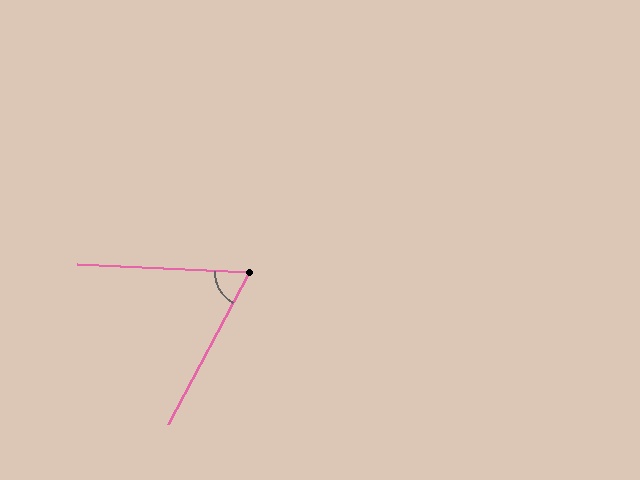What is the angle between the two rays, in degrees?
Approximately 65 degrees.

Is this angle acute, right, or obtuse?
It is acute.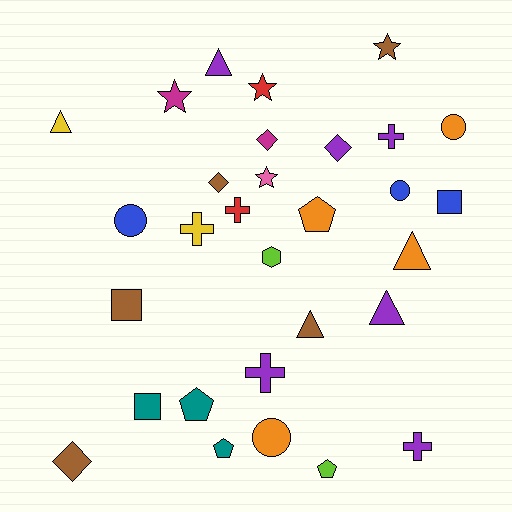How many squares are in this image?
There are 3 squares.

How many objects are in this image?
There are 30 objects.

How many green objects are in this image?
There are no green objects.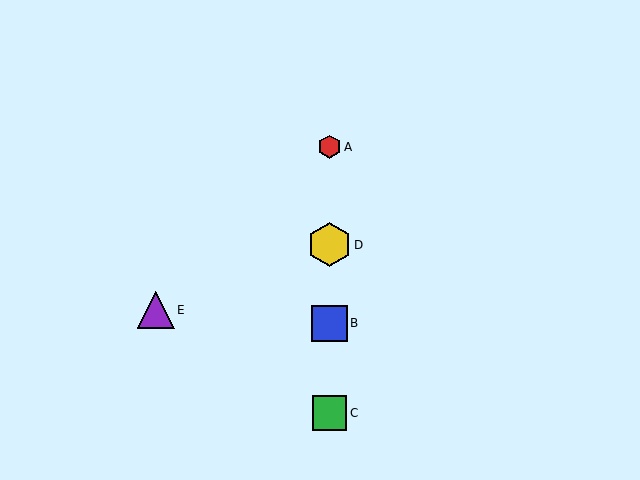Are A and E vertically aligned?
No, A is at x≈330 and E is at x≈156.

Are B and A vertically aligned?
Yes, both are at x≈330.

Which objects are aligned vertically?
Objects A, B, C, D are aligned vertically.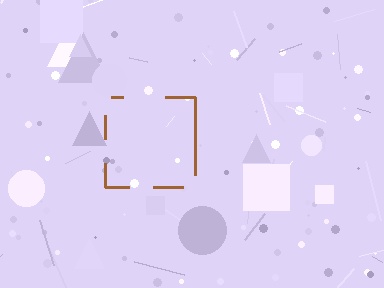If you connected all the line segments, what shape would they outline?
They would outline a square.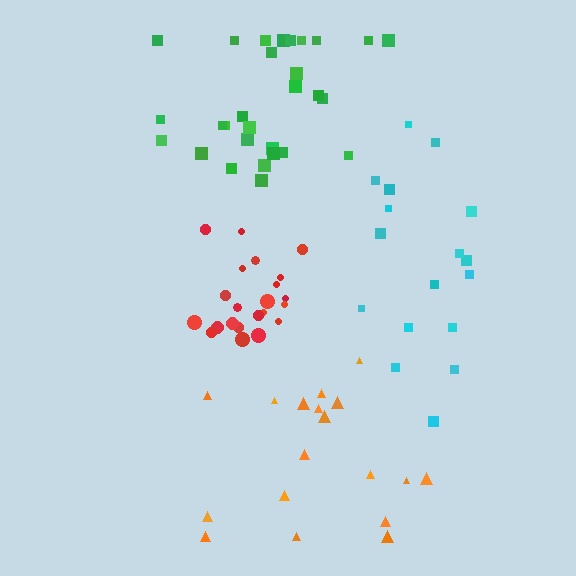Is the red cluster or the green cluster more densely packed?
Red.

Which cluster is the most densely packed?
Red.